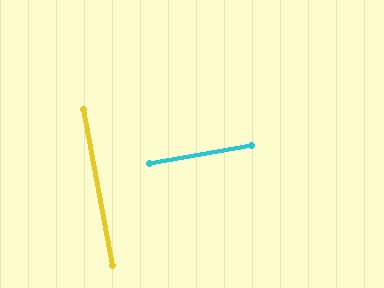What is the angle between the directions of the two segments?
Approximately 90 degrees.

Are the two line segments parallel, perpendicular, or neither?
Perpendicular — they meet at approximately 90°.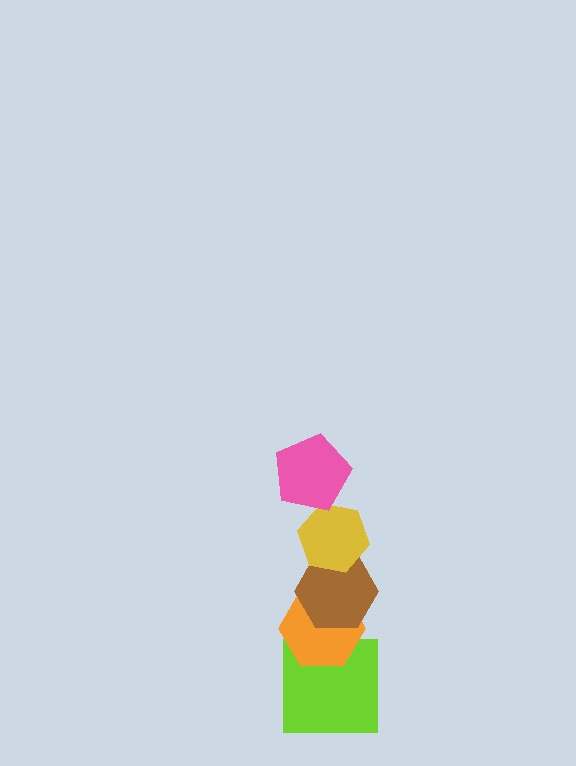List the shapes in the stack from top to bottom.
From top to bottom: the pink pentagon, the yellow hexagon, the brown hexagon, the orange hexagon, the lime square.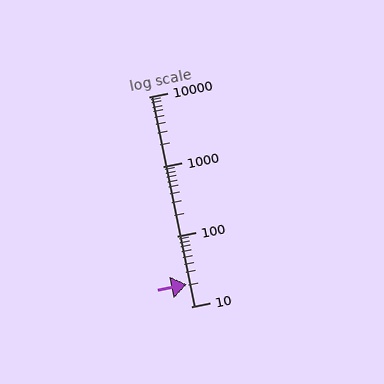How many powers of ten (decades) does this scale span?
The scale spans 3 decades, from 10 to 10000.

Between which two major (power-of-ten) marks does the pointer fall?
The pointer is between 10 and 100.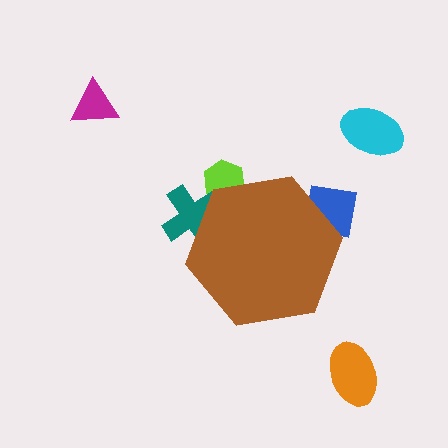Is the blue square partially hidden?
Yes, the blue square is partially hidden behind the brown hexagon.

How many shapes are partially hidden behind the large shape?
3 shapes are partially hidden.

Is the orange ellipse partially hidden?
No, the orange ellipse is fully visible.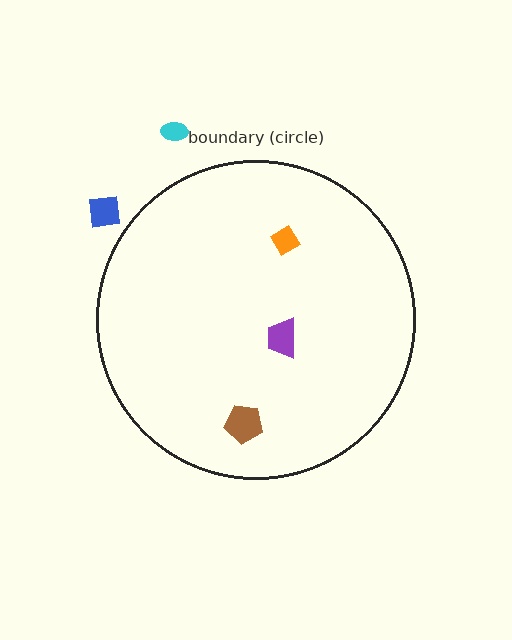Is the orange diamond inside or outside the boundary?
Inside.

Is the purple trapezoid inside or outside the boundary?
Inside.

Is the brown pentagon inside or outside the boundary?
Inside.